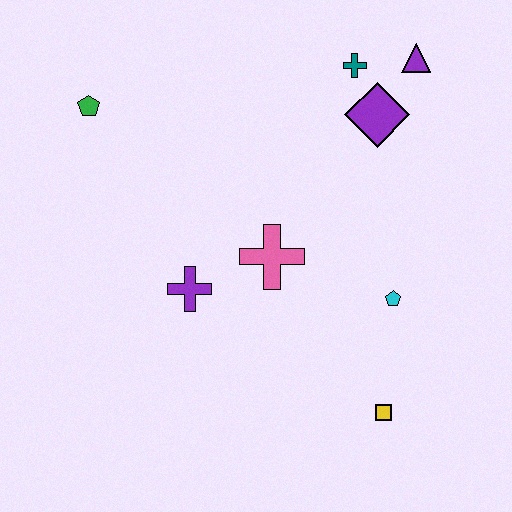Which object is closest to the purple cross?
The pink cross is closest to the purple cross.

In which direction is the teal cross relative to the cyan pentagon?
The teal cross is above the cyan pentagon.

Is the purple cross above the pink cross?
No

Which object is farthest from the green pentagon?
The yellow square is farthest from the green pentagon.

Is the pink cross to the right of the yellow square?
No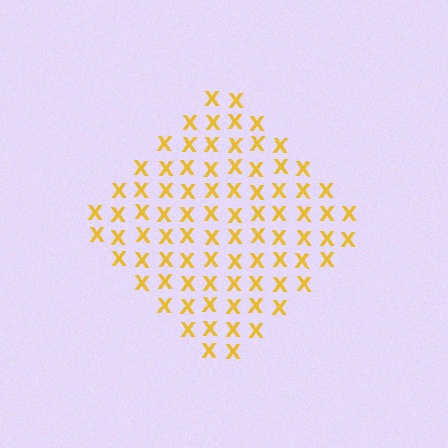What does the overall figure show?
The overall figure shows a diamond.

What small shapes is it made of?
It is made of small letter X's.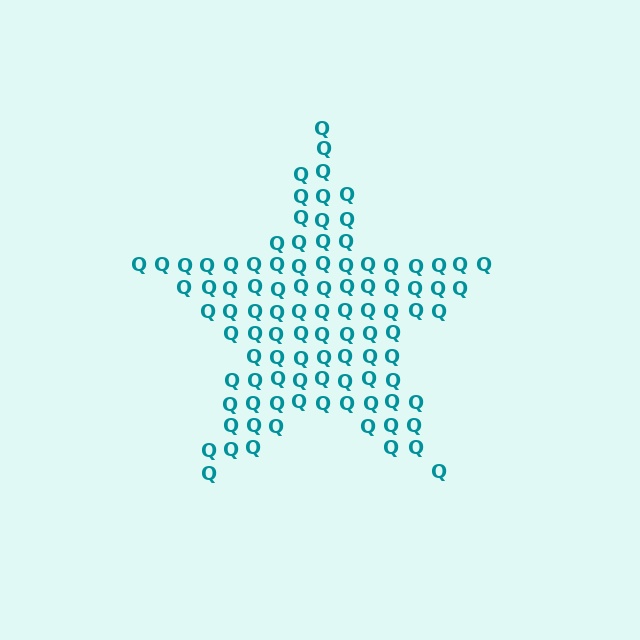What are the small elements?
The small elements are letter Q's.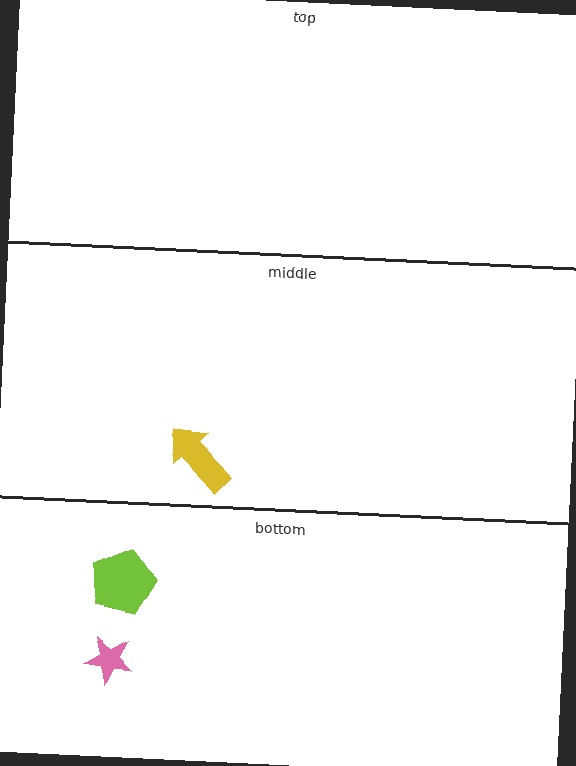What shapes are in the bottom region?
The lime pentagon, the pink star.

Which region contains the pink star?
The bottom region.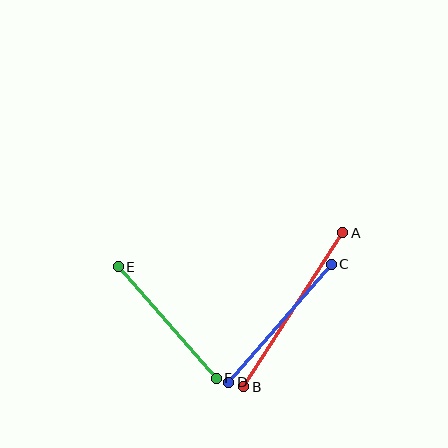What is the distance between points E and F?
The distance is approximately 148 pixels.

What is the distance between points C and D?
The distance is approximately 156 pixels.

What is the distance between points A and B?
The distance is approximately 183 pixels.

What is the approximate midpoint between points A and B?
The midpoint is at approximately (293, 310) pixels.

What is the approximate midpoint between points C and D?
The midpoint is at approximately (280, 323) pixels.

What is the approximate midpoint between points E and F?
The midpoint is at approximately (167, 323) pixels.